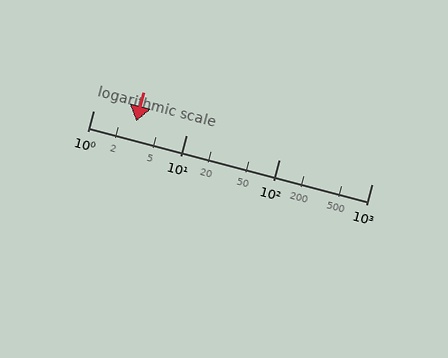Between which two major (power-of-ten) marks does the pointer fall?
The pointer is between 1 and 10.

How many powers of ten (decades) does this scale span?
The scale spans 3 decades, from 1 to 1000.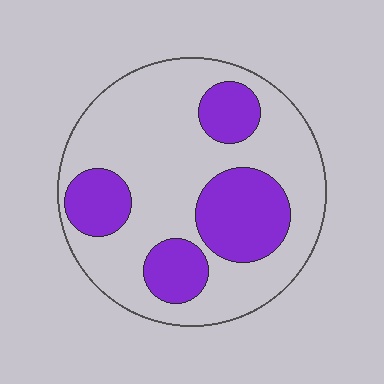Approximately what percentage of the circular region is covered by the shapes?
Approximately 30%.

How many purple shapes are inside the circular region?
4.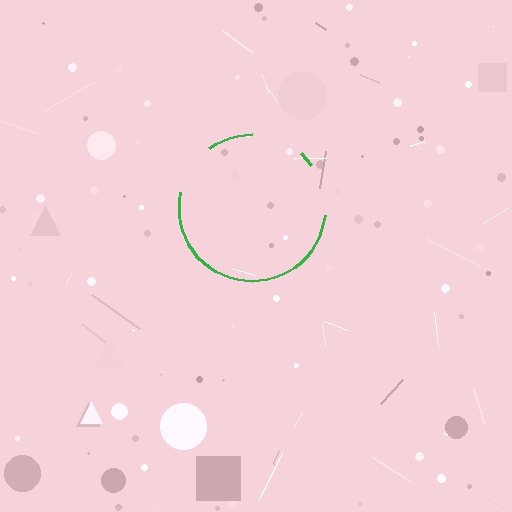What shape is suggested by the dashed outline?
The dashed outline suggests a circle.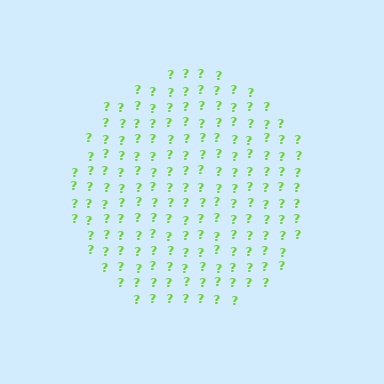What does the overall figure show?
The overall figure shows a circle.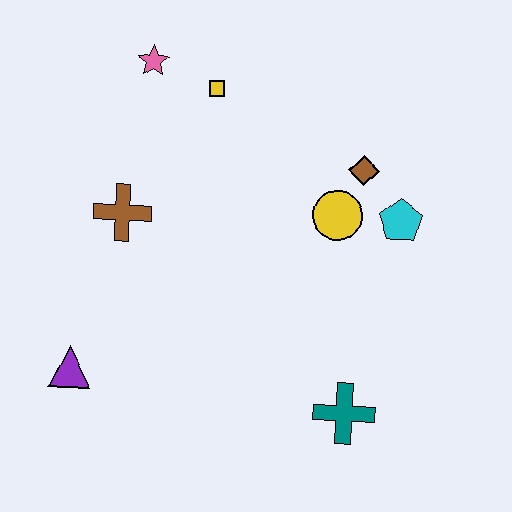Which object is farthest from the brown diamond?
The purple triangle is farthest from the brown diamond.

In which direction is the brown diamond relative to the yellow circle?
The brown diamond is above the yellow circle.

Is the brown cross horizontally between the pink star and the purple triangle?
Yes